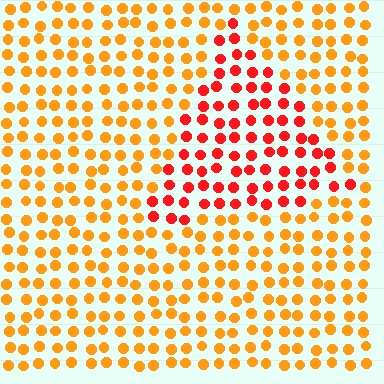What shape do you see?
I see a triangle.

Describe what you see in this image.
The image is filled with small orange elements in a uniform arrangement. A triangle-shaped region is visible where the elements are tinted to a slightly different hue, forming a subtle color boundary.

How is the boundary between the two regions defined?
The boundary is defined purely by a slight shift in hue (about 36 degrees). Spacing, size, and orientation are identical on both sides.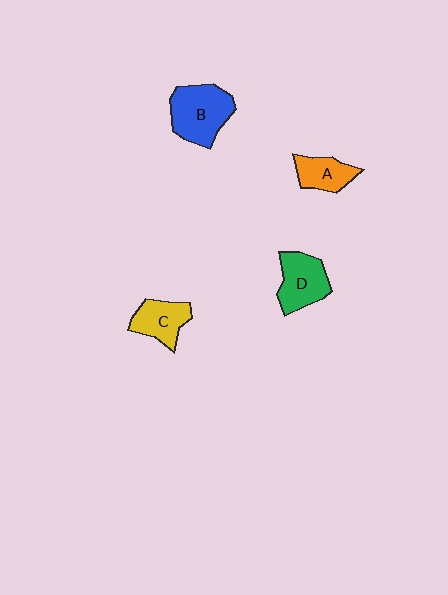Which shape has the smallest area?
Shape A (orange).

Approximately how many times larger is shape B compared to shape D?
Approximately 1.3 times.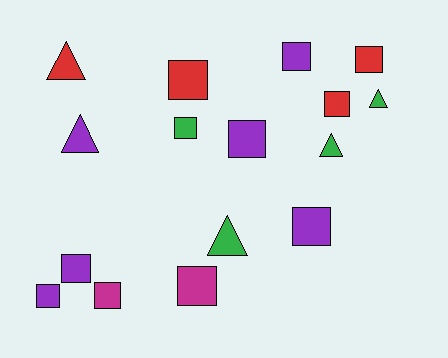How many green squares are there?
There is 1 green square.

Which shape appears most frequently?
Square, with 11 objects.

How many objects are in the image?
There are 16 objects.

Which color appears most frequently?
Purple, with 6 objects.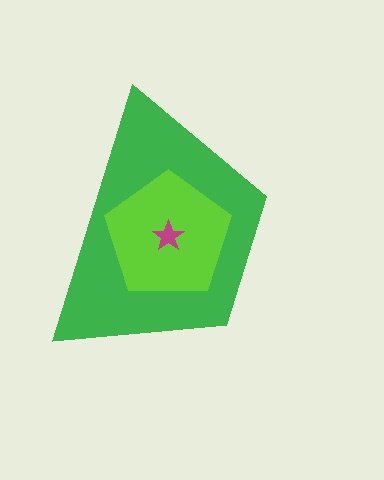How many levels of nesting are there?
3.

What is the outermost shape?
The green trapezoid.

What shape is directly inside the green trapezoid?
The lime pentagon.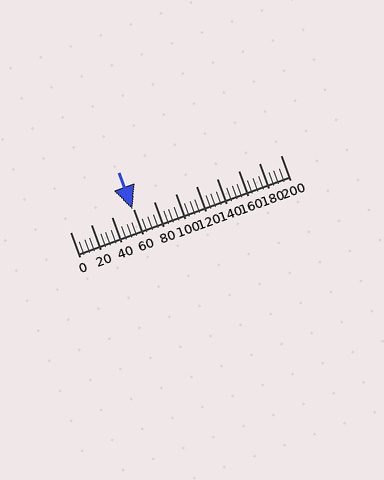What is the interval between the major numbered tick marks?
The major tick marks are spaced 20 units apart.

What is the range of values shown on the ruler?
The ruler shows values from 0 to 200.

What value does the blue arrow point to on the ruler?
The blue arrow points to approximately 59.